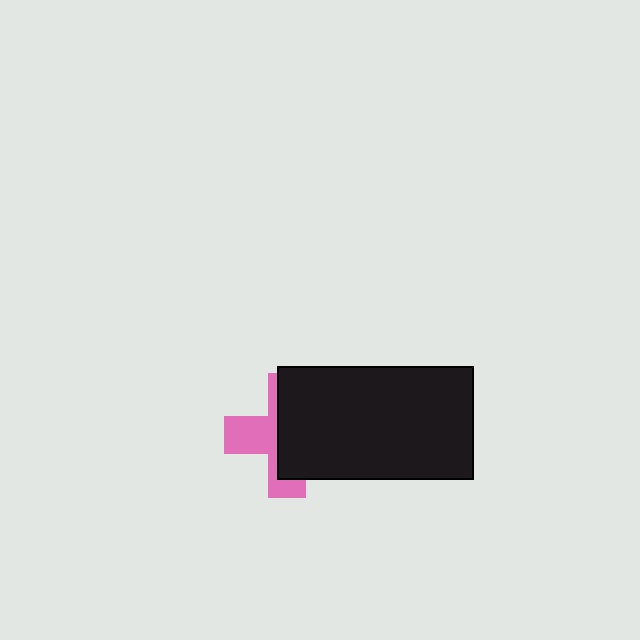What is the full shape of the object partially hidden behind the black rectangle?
The partially hidden object is a pink cross.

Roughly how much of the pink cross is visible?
A small part of it is visible (roughly 42%).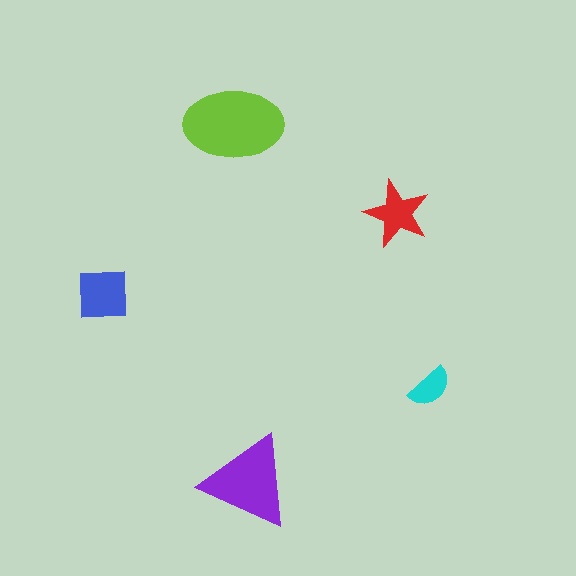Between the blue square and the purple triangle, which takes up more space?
The purple triangle.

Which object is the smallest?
The cyan semicircle.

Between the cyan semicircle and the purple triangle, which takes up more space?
The purple triangle.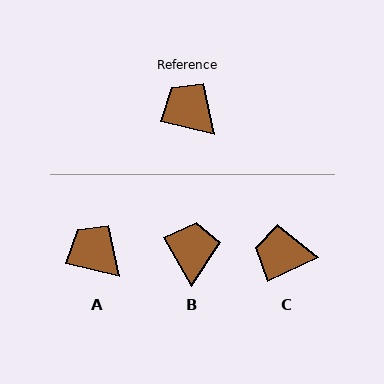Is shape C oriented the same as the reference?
No, it is off by about 39 degrees.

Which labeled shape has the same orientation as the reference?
A.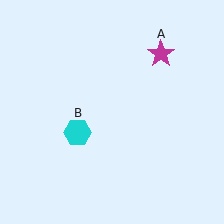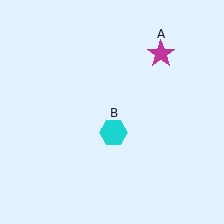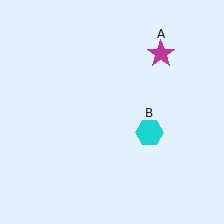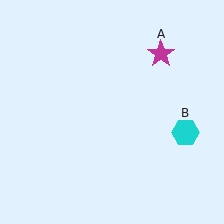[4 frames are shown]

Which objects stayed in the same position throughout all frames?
Magenta star (object A) remained stationary.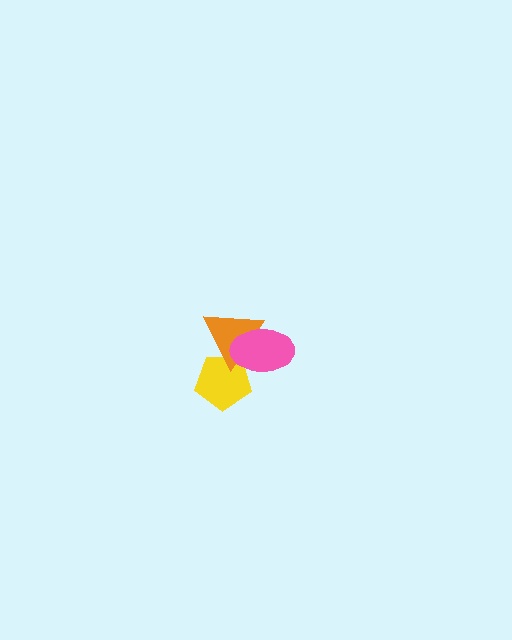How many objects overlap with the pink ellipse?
2 objects overlap with the pink ellipse.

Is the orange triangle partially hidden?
Yes, it is partially covered by another shape.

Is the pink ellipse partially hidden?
No, no other shape covers it.